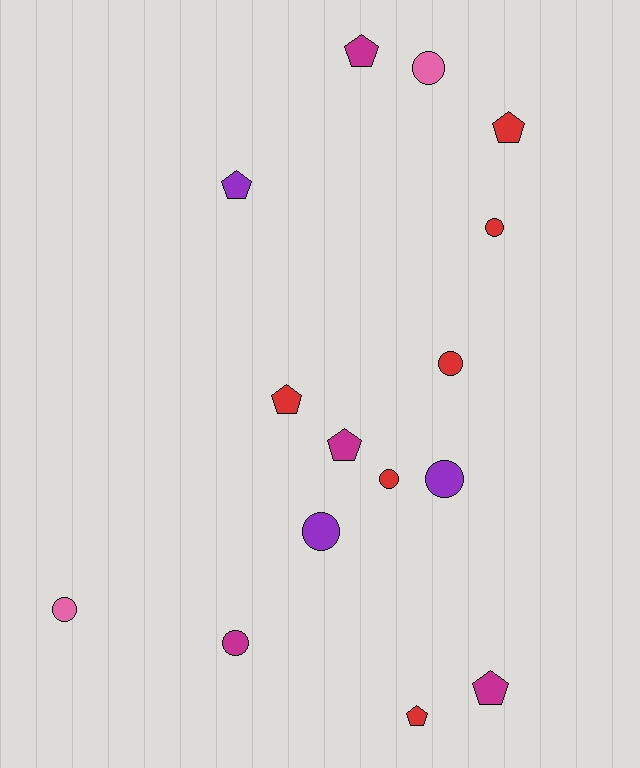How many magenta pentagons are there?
There are 3 magenta pentagons.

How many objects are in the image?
There are 15 objects.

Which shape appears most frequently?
Circle, with 8 objects.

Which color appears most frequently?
Red, with 6 objects.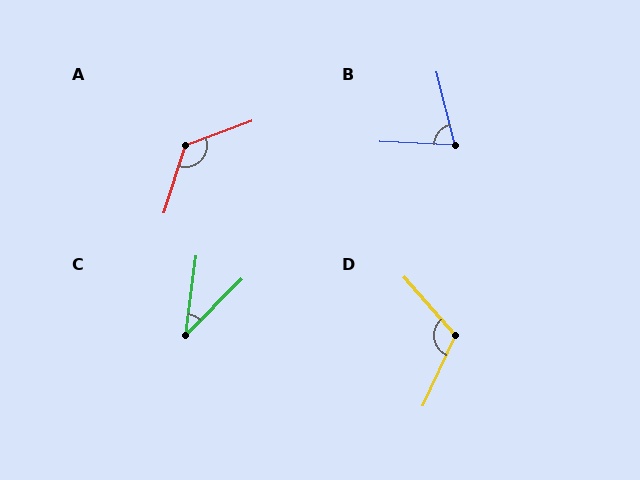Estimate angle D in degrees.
Approximately 114 degrees.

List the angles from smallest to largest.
C (38°), B (74°), D (114°), A (128°).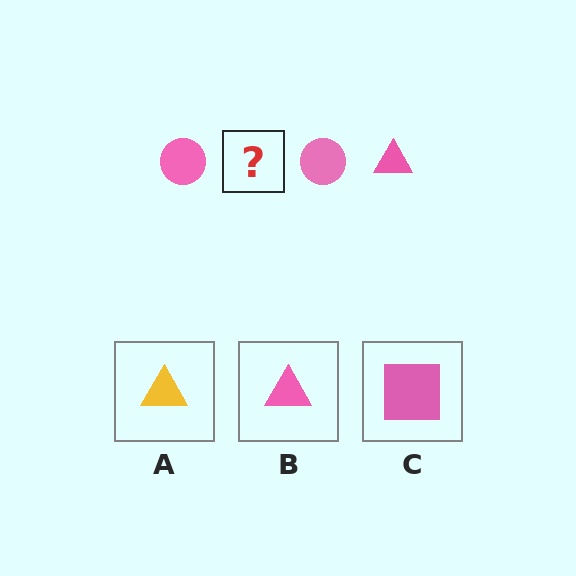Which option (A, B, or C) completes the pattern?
B.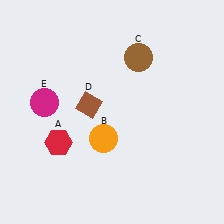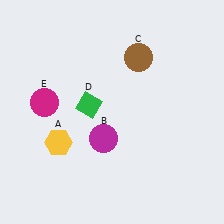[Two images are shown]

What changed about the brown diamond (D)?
In Image 1, D is brown. In Image 2, it changed to green.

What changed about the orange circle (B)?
In Image 1, B is orange. In Image 2, it changed to magenta.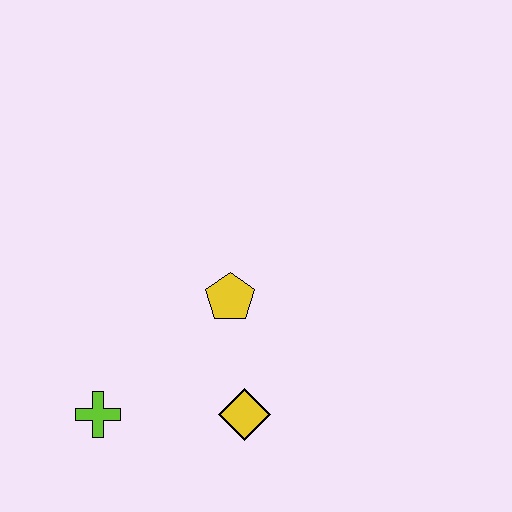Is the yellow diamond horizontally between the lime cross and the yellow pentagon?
No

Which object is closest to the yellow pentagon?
The yellow diamond is closest to the yellow pentagon.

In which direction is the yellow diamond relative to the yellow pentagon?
The yellow diamond is below the yellow pentagon.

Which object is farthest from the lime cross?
The yellow pentagon is farthest from the lime cross.